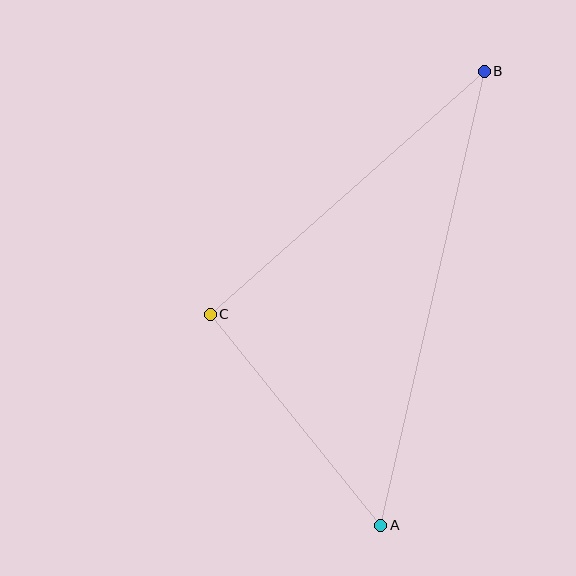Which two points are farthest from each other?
Points A and B are farthest from each other.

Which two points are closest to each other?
Points A and C are closest to each other.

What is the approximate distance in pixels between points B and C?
The distance between B and C is approximately 367 pixels.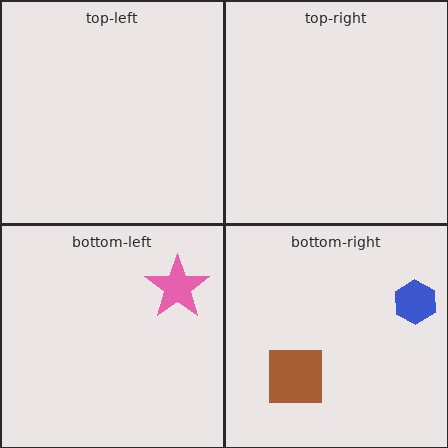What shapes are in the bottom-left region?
The pink star.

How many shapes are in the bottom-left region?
1.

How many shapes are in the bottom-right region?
2.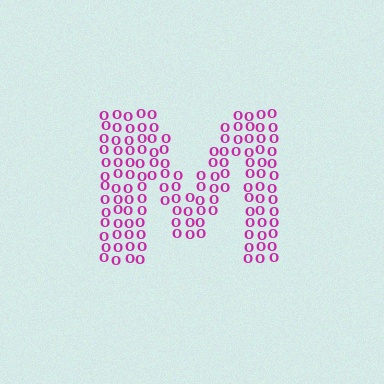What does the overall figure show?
The overall figure shows the letter M.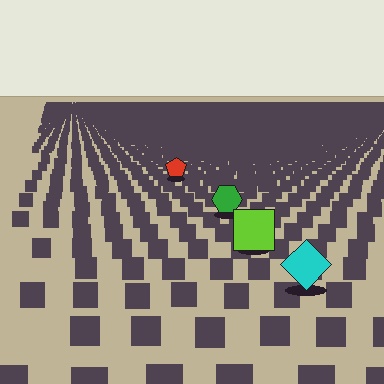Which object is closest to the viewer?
The cyan diamond is closest. The texture marks near it are larger and more spread out.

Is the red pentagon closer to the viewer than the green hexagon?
No. The green hexagon is closer — you can tell from the texture gradient: the ground texture is coarser near it.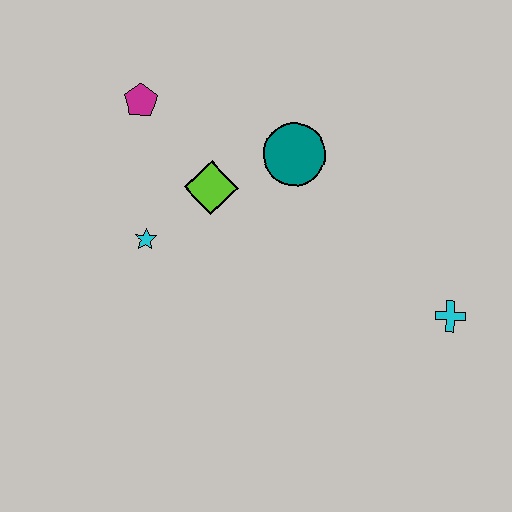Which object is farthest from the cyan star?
The cyan cross is farthest from the cyan star.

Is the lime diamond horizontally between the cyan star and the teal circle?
Yes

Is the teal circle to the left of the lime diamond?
No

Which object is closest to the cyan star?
The lime diamond is closest to the cyan star.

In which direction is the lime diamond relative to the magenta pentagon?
The lime diamond is below the magenta pentagon.